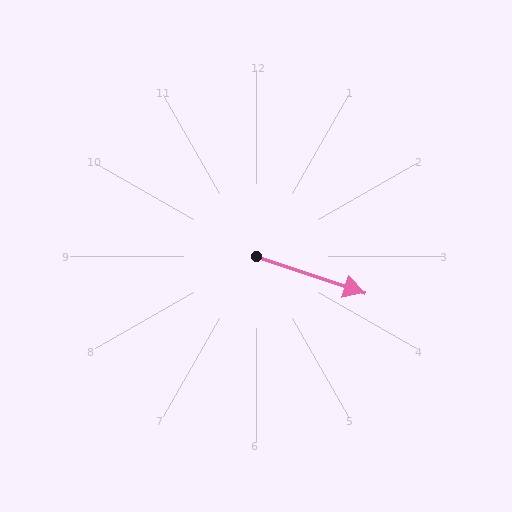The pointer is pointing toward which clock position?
Roughly 4 o'clock.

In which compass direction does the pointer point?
East.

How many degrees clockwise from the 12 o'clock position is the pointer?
Approximately 109 degrees.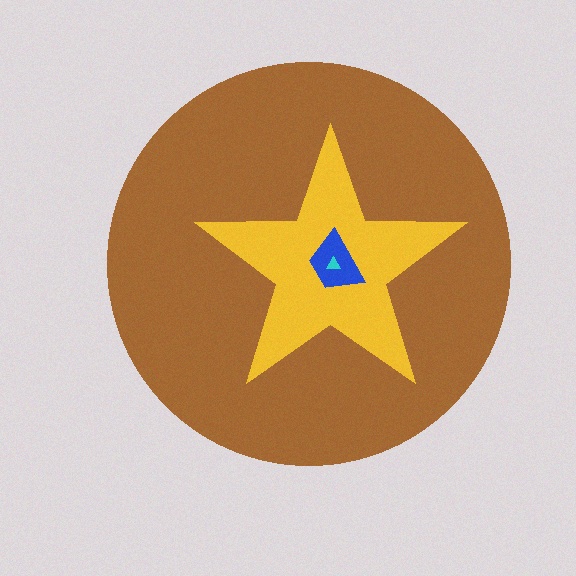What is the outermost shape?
The brown circle.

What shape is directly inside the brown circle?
The yellow star.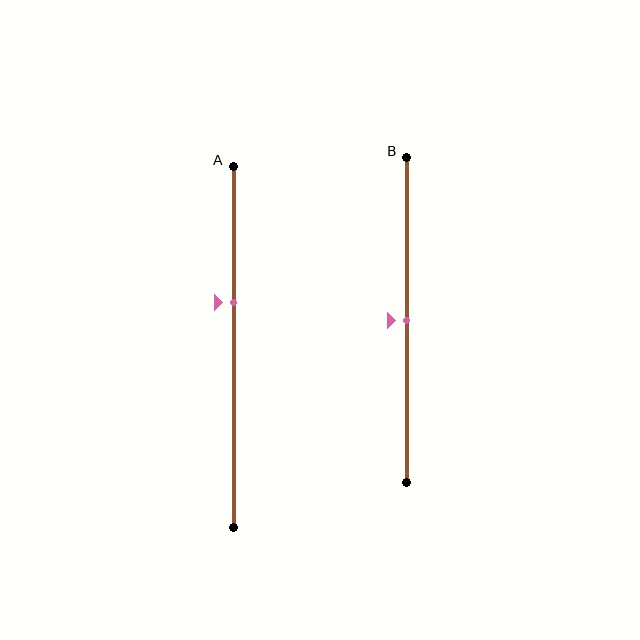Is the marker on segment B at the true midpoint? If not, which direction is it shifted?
Yes, the marker on segment B is at the true midpoint.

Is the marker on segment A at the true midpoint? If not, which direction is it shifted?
No, the marker on segment A is shifted upward by about 12% of the segment length.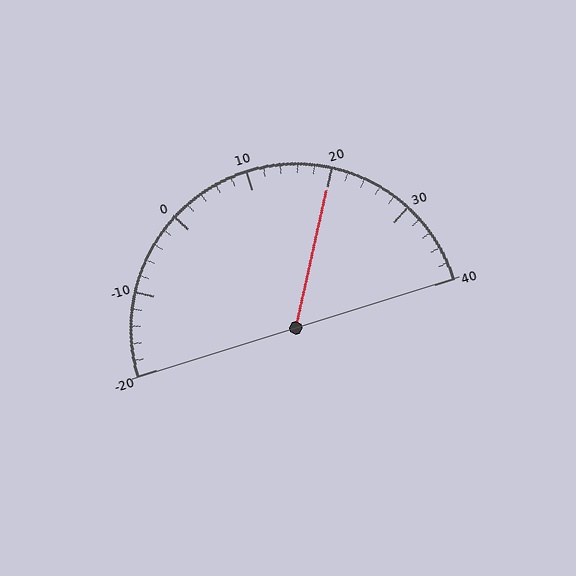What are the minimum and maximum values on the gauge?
The gauge ranges from -20 to 40.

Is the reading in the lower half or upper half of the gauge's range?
The reading is in the upper half of the range (-20 to 40).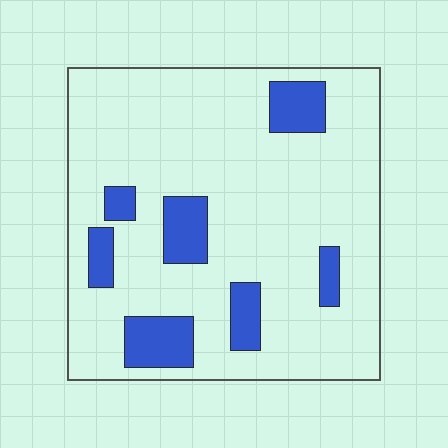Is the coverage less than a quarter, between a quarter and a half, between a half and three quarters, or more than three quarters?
Less than a quarter.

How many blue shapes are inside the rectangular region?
7.